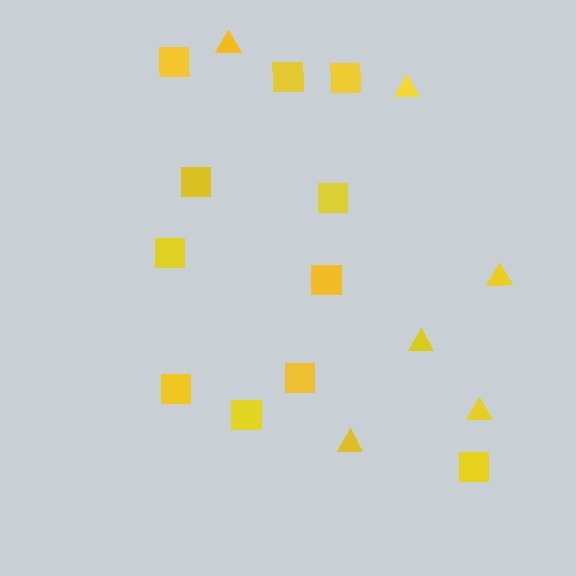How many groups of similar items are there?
There are 2 groups: one group of triangles (6) and one group of squares (11).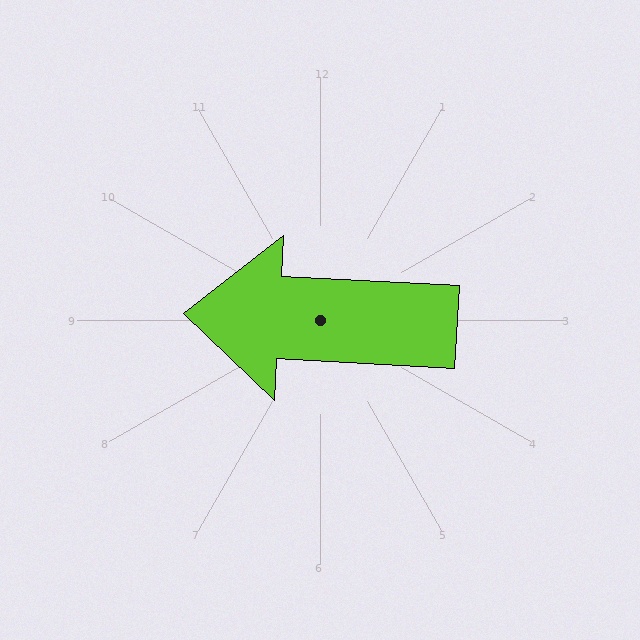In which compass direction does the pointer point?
West.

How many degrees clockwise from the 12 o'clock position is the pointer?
Approximately 273 degrees.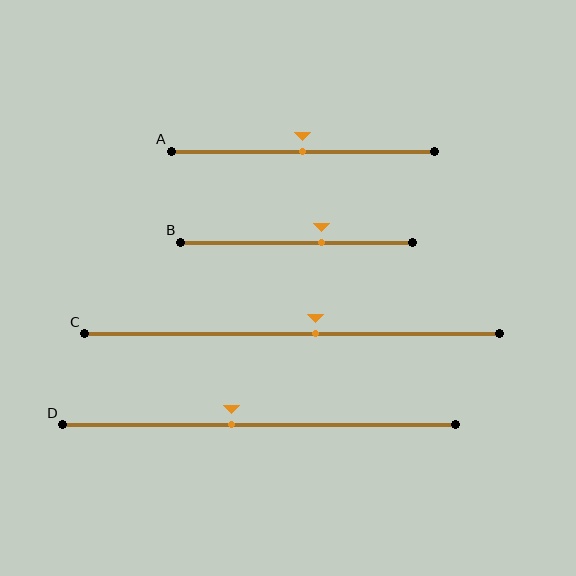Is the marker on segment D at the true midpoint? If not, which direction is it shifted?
No, the marker on segment D is shifted to the left by about 7% of the segment length.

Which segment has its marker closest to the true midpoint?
Segment A has its marker closest to the true midpoint.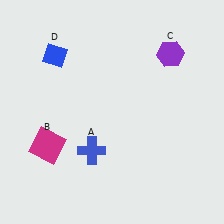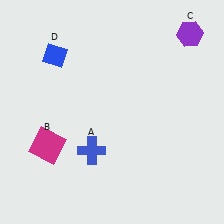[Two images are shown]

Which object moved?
The purple hexagon (C) moved up.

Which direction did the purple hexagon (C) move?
The purple hexagon (C) moved up.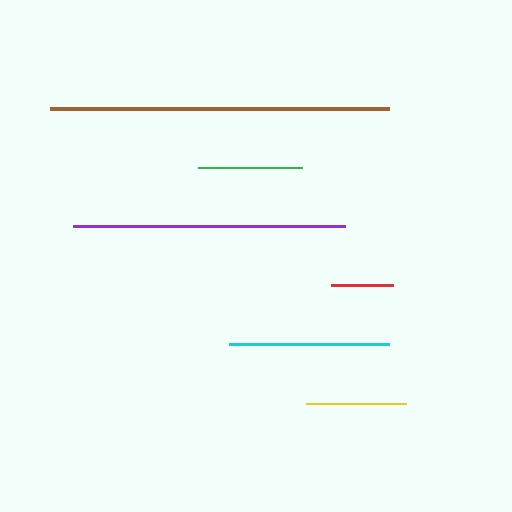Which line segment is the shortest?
The red line is the shortest at approximately 61 pixels.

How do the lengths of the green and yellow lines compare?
The green and yellow lines are approximately the same length.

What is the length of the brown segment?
The brown segment is approximately 339 pixels long.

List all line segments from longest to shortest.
From longest to shortest: brown, purple, cyan, green, yellow, red.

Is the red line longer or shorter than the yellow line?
The yellow line is longer than the red line.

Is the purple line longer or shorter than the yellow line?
The purple line is longer than the yellow line.